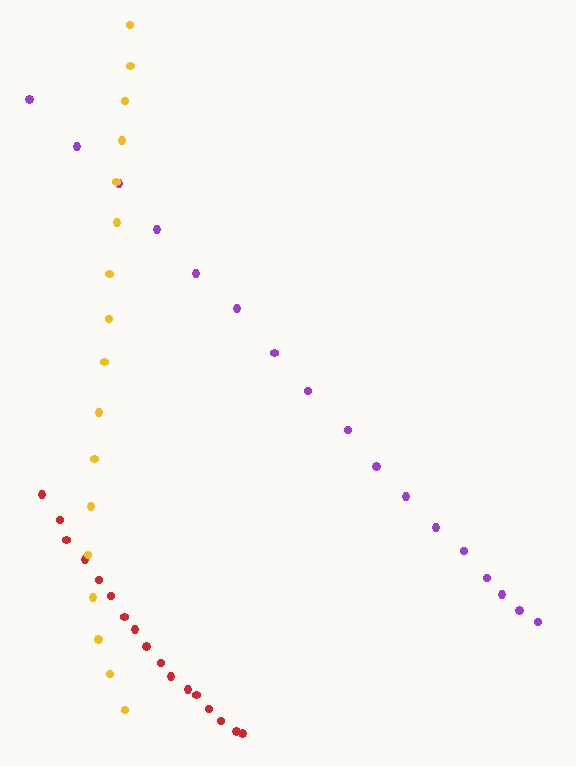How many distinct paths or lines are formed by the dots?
There are 3 distinct paths.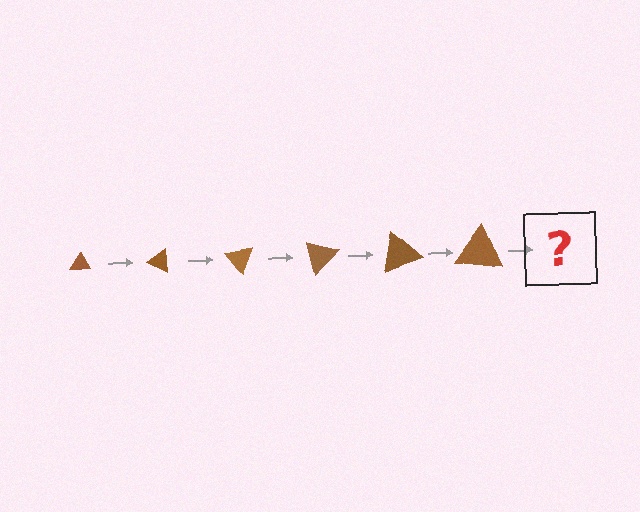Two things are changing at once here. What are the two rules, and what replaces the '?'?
The two rules are that the triangle grows larger each step and it rotates 25 degrees each step. The '?' should be a triangle, larger than the previous one and rotated 150 degrees from the start.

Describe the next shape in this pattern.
It should be a triangle, larger than the previous one and rotated 150 degrees from the start.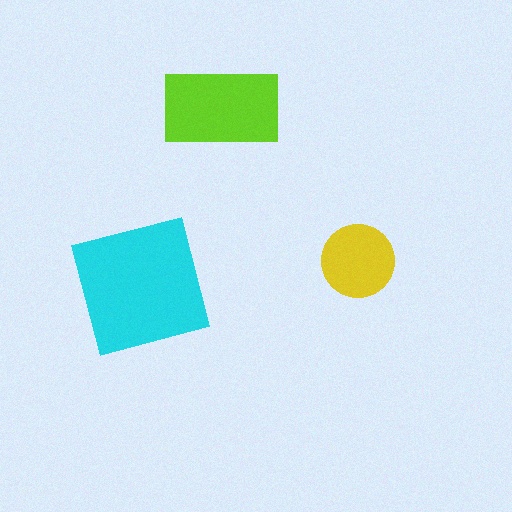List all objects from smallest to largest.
The yellow circle, the lime rectangle, the cyan square.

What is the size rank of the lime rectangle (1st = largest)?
2nd.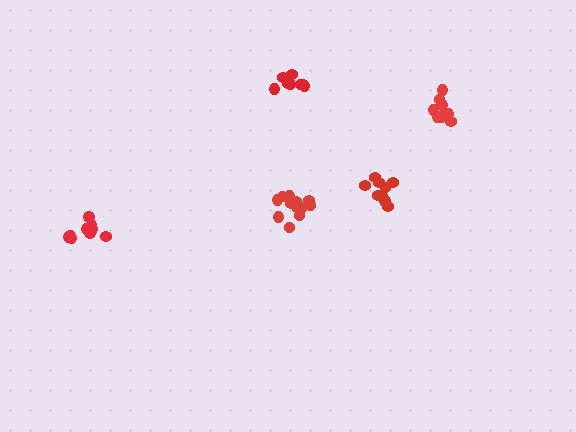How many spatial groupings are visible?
There are 5 spatial groupings.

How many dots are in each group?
Group 1: 13 dots, Group 2: 10 dots, Group 3: 8 dots, Group 4: 8 dots, Group 5: 9 dots (48 total).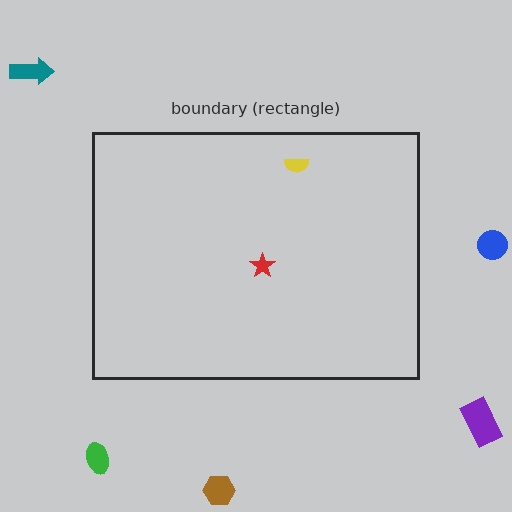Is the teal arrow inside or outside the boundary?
Outside.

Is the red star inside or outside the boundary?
Inside.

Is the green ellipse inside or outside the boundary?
Outside.